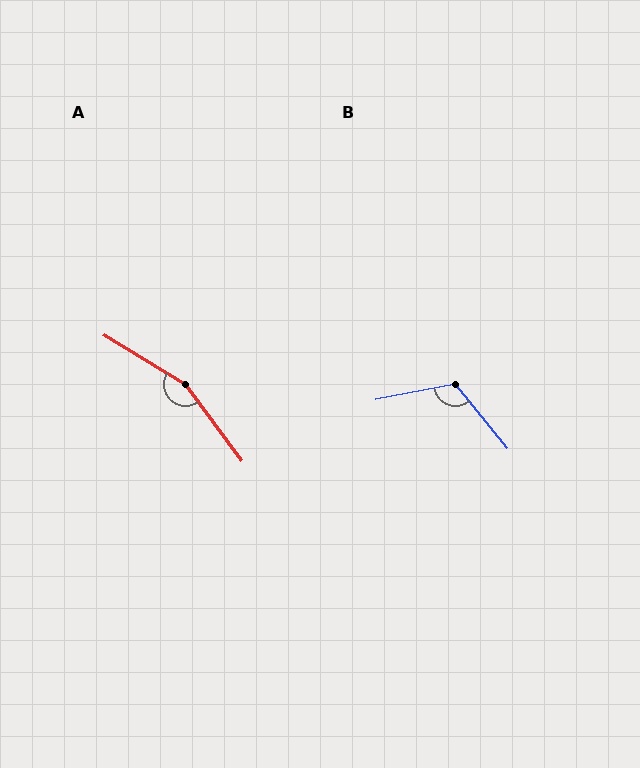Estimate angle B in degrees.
Approximately 118 degrees.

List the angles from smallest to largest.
B (118°), A (158°).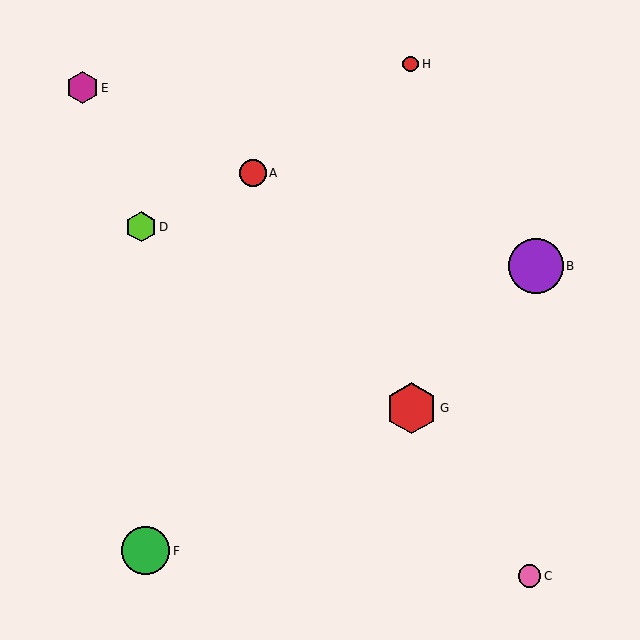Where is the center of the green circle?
The center of the green circle is at (146, 551).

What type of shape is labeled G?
Shape G is a red hexagon.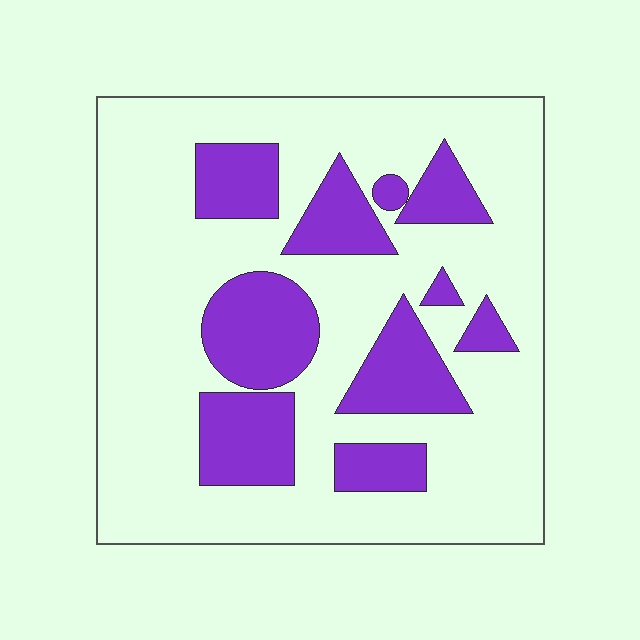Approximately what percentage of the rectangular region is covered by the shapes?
Approximately 25%.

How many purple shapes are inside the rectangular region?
10.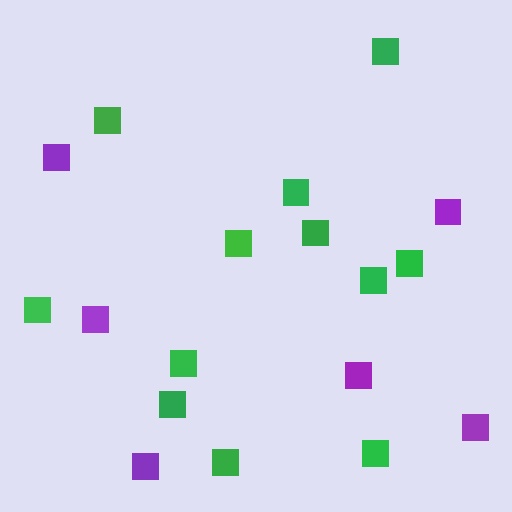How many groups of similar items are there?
There are 2 groups: one group of purple squares (6) and one group of green squares (12).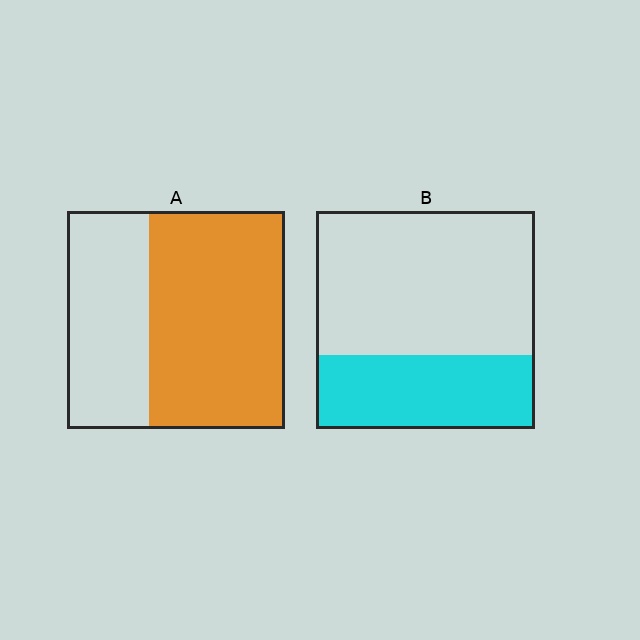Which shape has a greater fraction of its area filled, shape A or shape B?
Shape A.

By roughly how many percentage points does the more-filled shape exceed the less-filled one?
By roughly 30 percentage points (A over B).